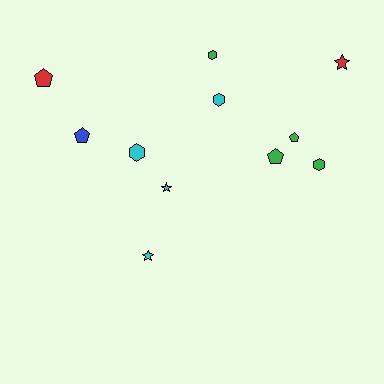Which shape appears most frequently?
Pentagon, with 4 objects.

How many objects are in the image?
There are 11 objects.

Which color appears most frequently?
Green, with 4 objects.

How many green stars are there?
There are no green stars.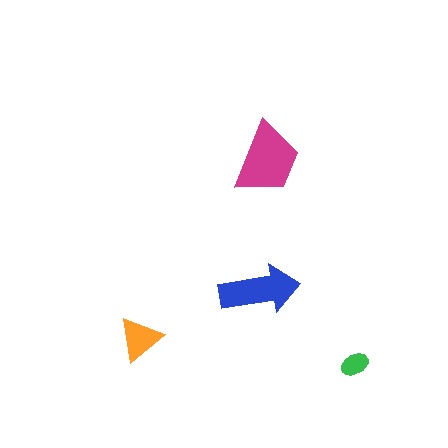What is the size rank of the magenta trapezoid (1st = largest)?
1st.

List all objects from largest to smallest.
The magenta trapezoid, the blue arrow, the orange triangle, the green ellipse.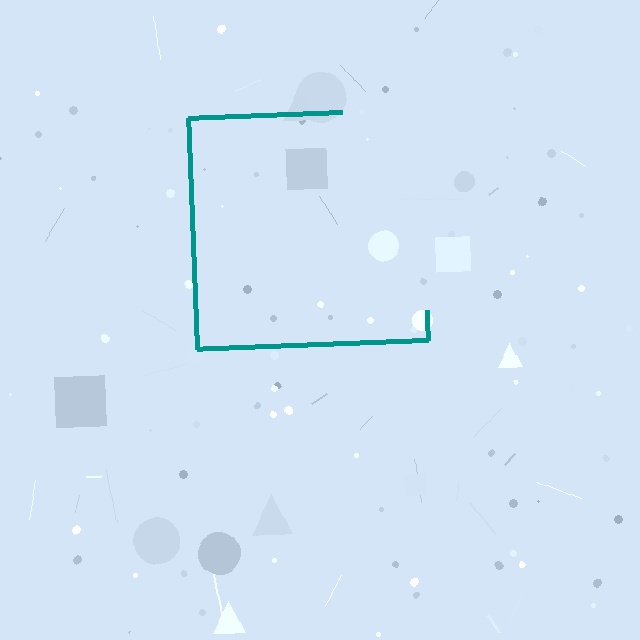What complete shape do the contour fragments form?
The contour fragments form a square.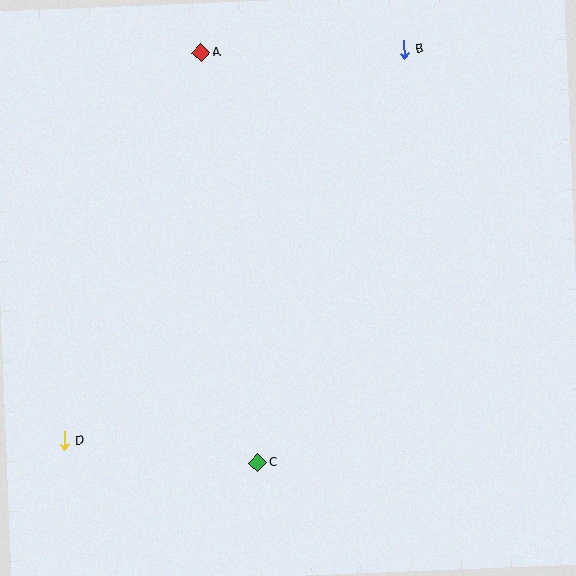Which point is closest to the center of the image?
Point C at (258, 463) is closest to the center.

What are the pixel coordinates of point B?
Point B is at (404, 49).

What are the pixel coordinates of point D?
Point D is at (64, 441).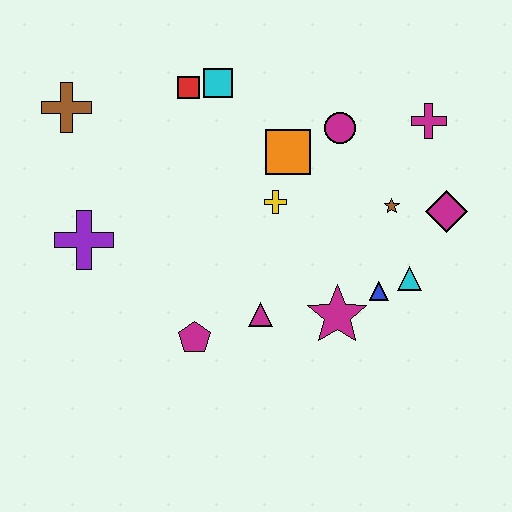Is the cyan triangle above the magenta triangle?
Yes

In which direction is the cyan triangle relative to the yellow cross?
The cyan triangle is to the right of the yellow cross.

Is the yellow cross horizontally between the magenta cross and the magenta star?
No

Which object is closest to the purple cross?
The brown cross is closest to the purple cross.